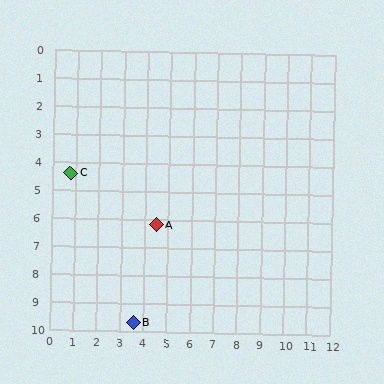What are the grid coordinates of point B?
Point B is at approximately (3.6, 9.7).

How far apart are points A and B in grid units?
Points A and B are about 3.6 grid units apart.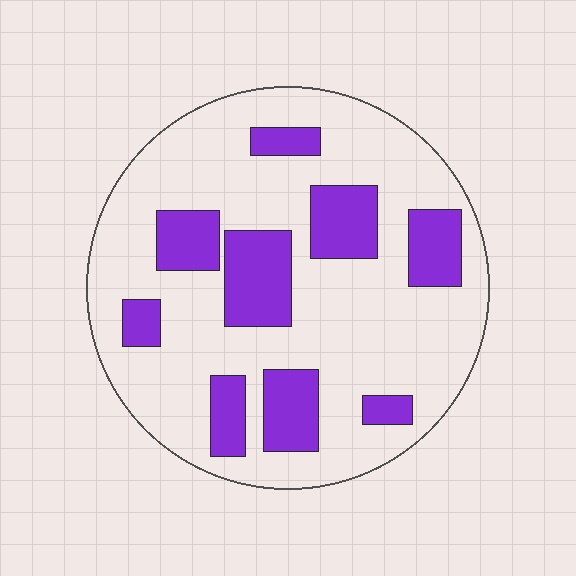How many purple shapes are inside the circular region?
9.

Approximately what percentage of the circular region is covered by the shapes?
Approximately 25%.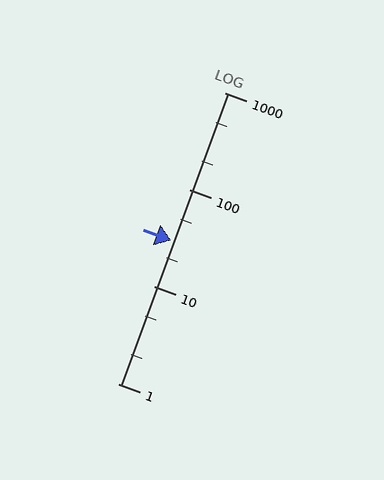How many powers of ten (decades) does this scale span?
The scale spans 3 decades, from 1 to 1000.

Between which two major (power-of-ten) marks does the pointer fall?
The pointer is between 10 and 100.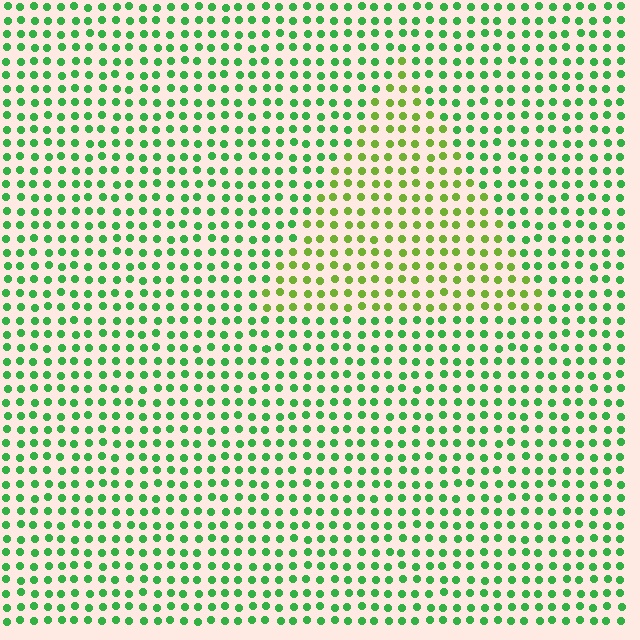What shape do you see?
I see a triangle.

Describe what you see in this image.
The image is filled with small green elements in a uniform arrangement. A triangle-shaped region is visible where the elements are tinted to a slightly different hue, forming a subtle color boundary.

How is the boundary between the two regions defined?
The boundary is defined purely by a slight shift in hue (about 37 degrees). Spacing, size, and orientation are identical on both sides.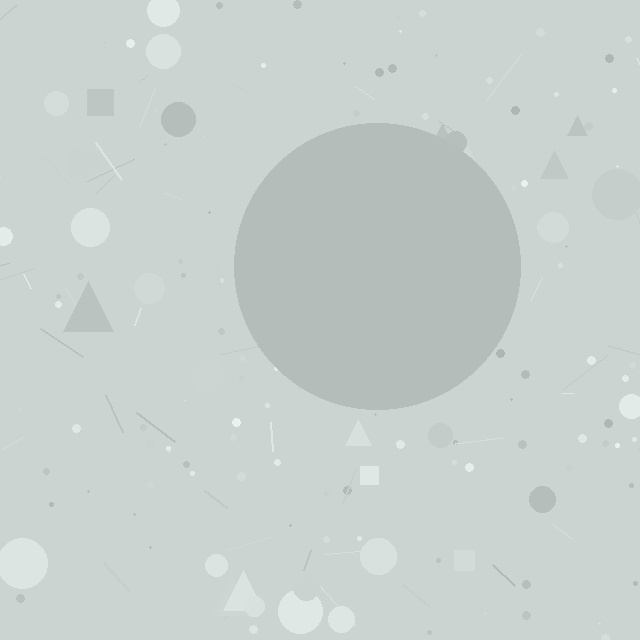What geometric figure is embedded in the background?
A circle is embedded in the background.